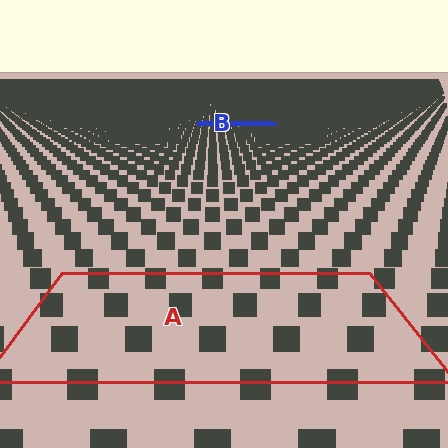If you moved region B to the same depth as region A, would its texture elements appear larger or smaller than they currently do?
They would appear larger. At a closer depth, the same texture elements are projected at a bigger on-screen size.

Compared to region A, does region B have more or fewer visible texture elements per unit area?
Region B has more texture elements per unit area — they are packed more densely because it is farther away.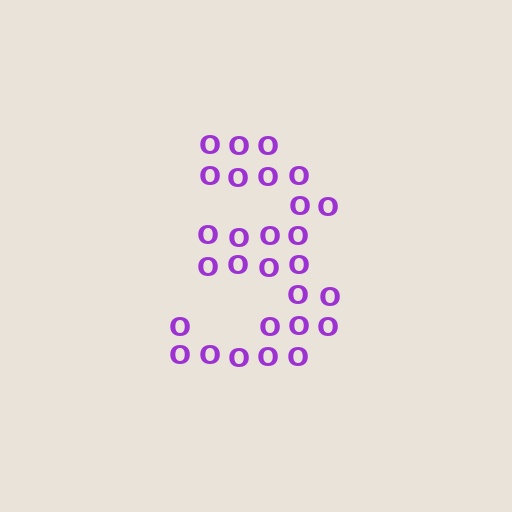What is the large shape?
The large shape is the digit 3.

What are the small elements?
The small elements are letter O's.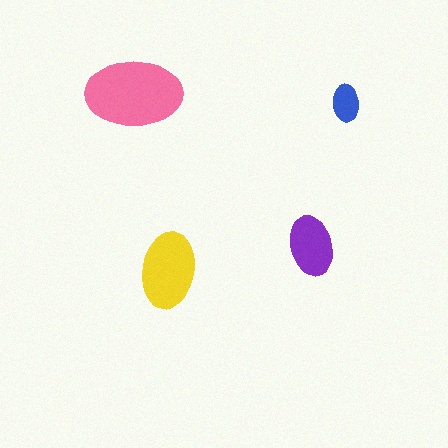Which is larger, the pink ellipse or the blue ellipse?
The pink one.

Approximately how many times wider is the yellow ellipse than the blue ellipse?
About 2 times wider.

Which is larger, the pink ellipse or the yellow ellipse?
The pink one.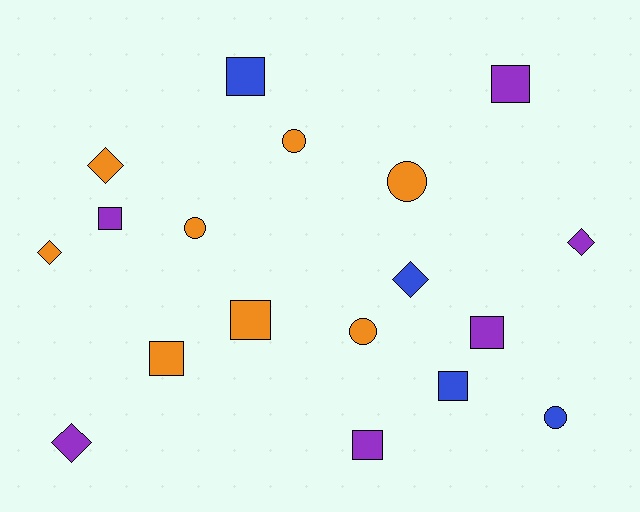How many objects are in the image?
There are 18 objects.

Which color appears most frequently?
Orange, with 8 objects.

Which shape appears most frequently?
Square, with 8 objects.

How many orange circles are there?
There are 4 orange circles.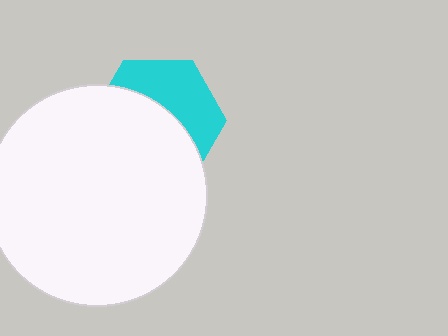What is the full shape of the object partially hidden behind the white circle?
The partially hidden object is a cyan hexagon.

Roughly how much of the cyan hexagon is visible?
A small part of it is visible (roughly 42%).